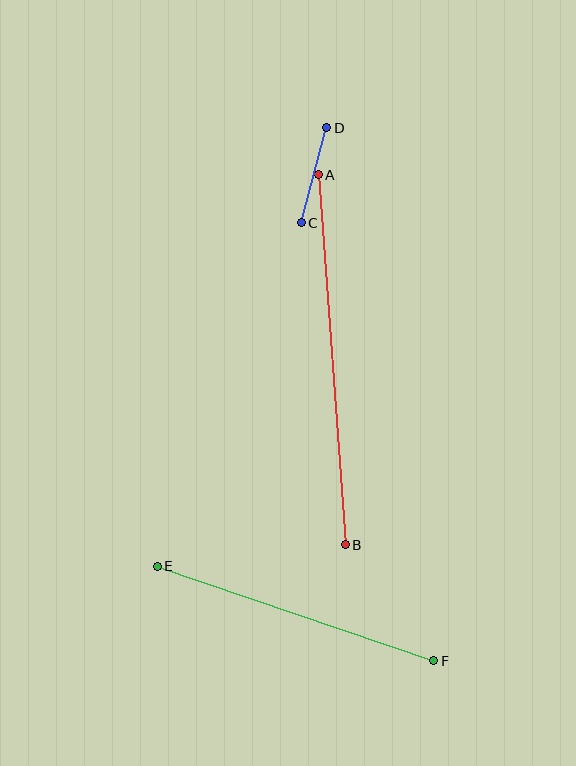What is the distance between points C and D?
The distance is approximately 98 pixels.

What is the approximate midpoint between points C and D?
The midpoint is at approximately (314, 175) pixels.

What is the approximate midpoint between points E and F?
The midpoint is at approximately (296, 613) pixels.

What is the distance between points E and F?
The distance is approximately 292 pixels.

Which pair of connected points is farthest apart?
Points A and B are farthest apart.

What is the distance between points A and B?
The distance is approximately 371 pixels.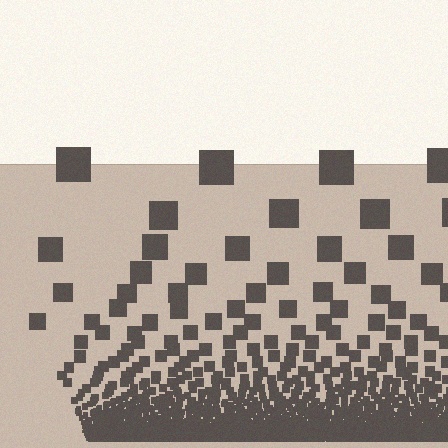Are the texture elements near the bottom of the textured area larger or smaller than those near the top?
Smaller. The gradient is inverted — elements near the bottom are smaller and denser.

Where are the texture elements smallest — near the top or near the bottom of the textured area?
Near the bottom.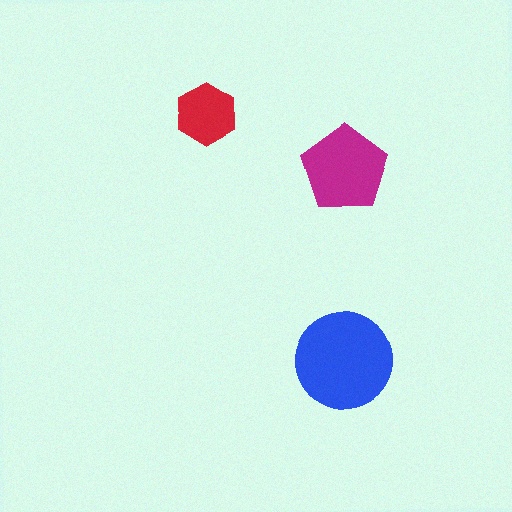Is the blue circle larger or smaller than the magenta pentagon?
Larger.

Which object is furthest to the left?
The red hexagon is leftmost.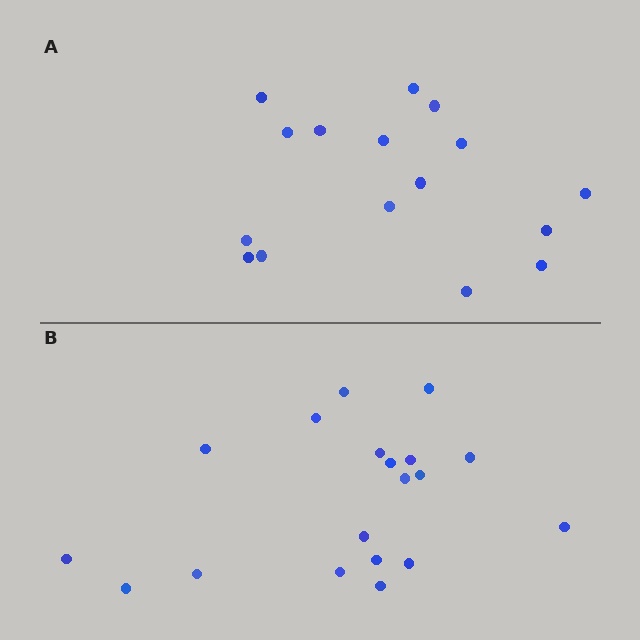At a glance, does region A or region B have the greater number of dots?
Region B (the bottom region) has more dots.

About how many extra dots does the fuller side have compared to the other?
Region B has just a few more — roughly 2 or 3 more dots than region A.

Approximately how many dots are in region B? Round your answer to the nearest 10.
About 20 dots. (The exact count is 19, which rounds to 20.)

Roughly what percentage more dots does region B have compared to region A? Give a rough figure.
About 20% more.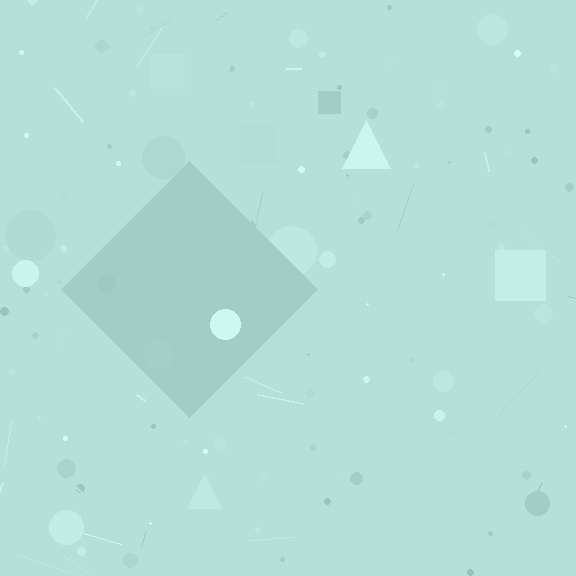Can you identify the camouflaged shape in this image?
The camouflaged shape is a diamond.